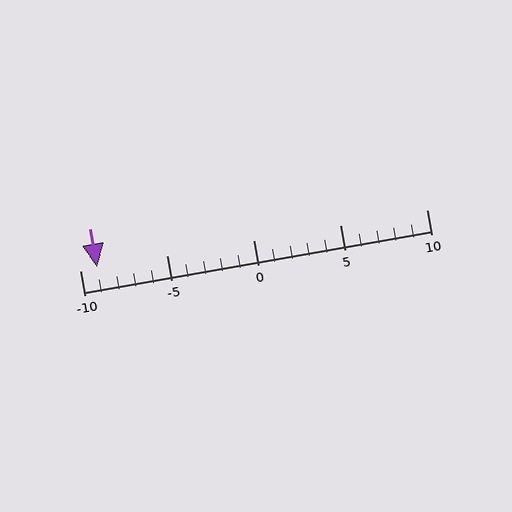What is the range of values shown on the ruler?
The ruler shows values from -10 to 10.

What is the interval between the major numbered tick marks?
The major tick marks are spaced 5 units apart.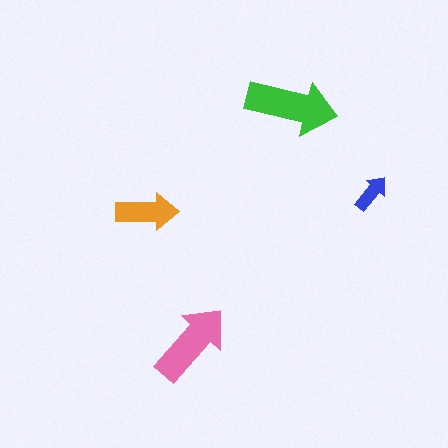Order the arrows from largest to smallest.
the green one, the pink one, the orange one, the blue one.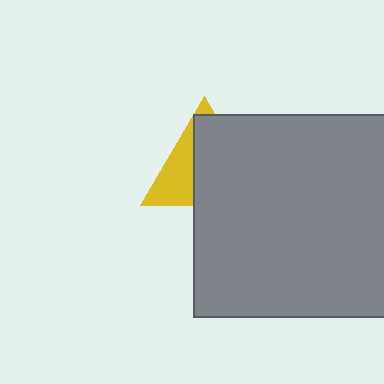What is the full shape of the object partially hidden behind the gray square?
The partially hidden object is a yellow triangle.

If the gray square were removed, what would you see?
You would see the complete yellow triangle.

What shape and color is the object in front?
The object in front is a gray square.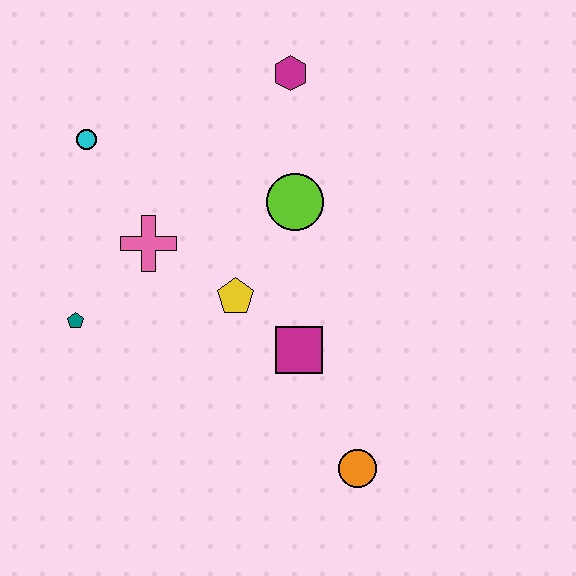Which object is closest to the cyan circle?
The pink cross is closest to the cyan circle.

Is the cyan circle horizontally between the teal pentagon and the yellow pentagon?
Yes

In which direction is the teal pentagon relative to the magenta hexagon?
The teal pentagon is below the magenta hexagon.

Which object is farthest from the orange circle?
The cyan circle is farthest from the orange circle.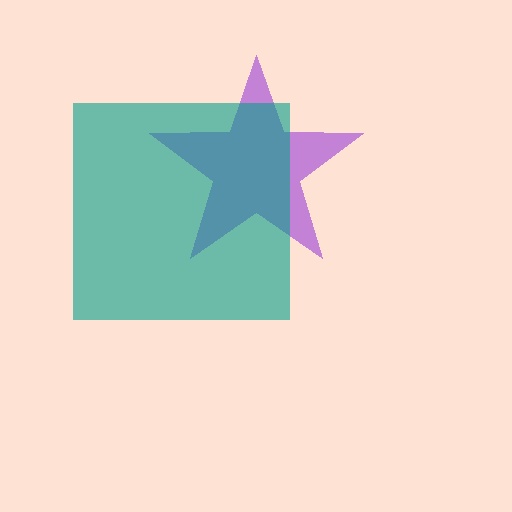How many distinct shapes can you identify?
There are 2 distinct shapes: a purple star, a teal square.